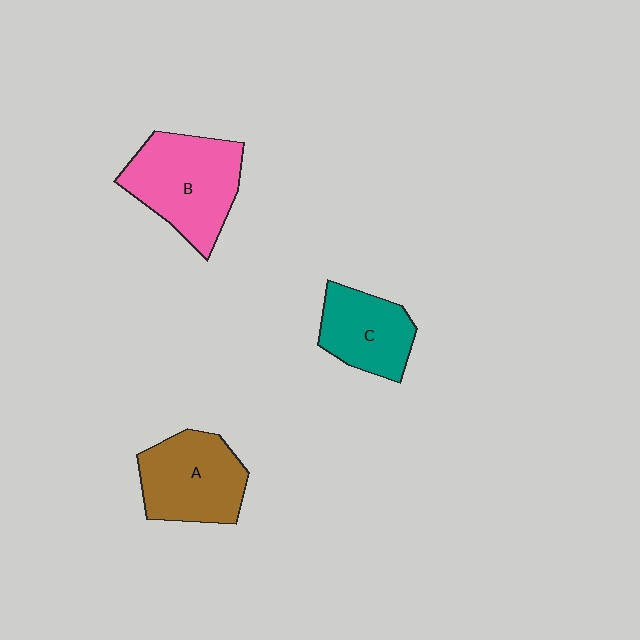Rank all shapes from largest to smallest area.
From largest to smallest: B (pink), A (brown), C (teal).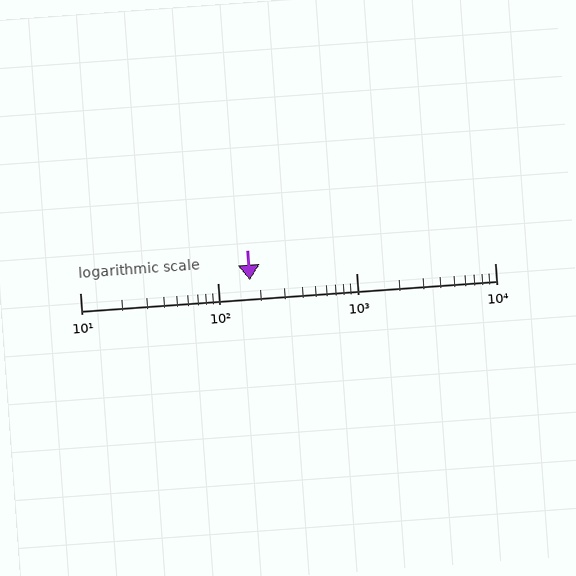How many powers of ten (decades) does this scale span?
The scale spans 3 decades, from 10 to 10000.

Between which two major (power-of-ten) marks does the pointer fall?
The pointer is between 100 and 1000.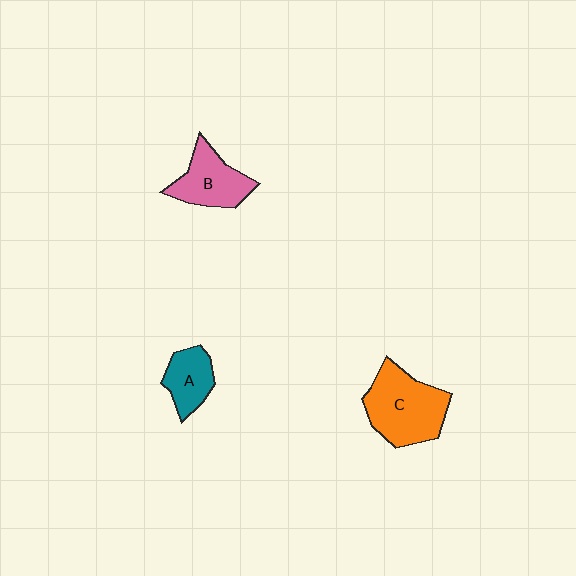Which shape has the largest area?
Shape C (orange).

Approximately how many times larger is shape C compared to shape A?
Approximately 1.9 times.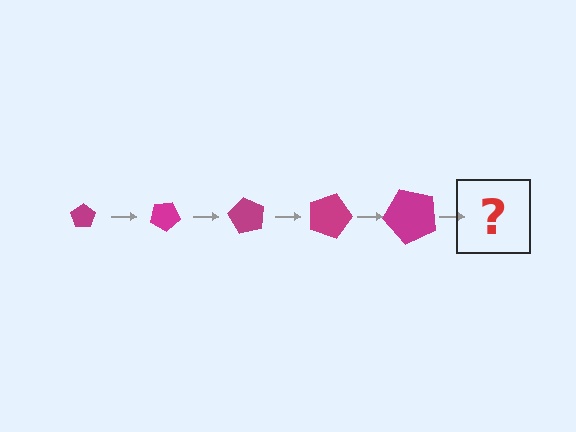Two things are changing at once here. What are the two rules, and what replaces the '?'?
The two rules are that the pentagon grows larger each step and it rotates 30 degrees each step. The '?' should be a pentagon, larger than the previous one and rotated 150 degrees from the start.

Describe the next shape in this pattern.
It should be a pentagon, larger than the previous one and rotated 150 degrees from the start.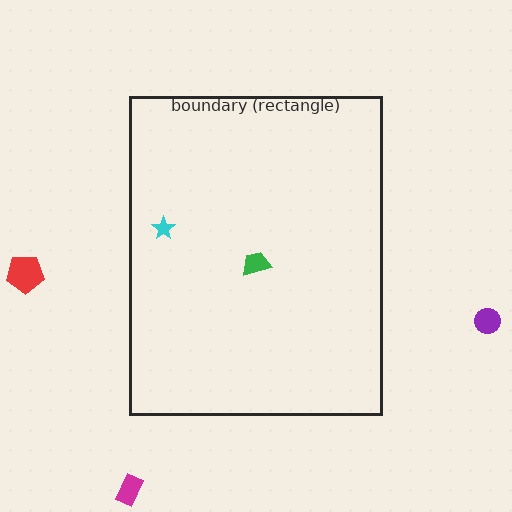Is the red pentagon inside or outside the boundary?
Outside.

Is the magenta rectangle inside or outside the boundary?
Outside.